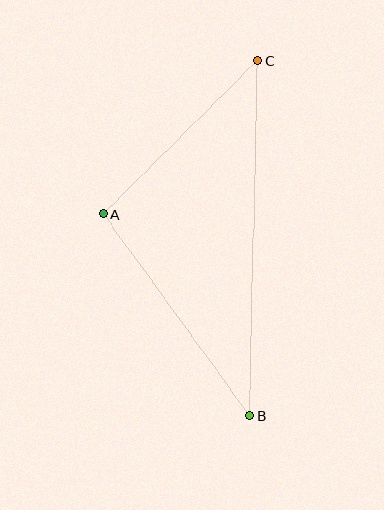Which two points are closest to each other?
Points A and C are closest to each other.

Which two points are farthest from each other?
Points B and C are farthest from each other.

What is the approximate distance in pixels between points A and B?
The distance between A and B is approximately 250 pixels.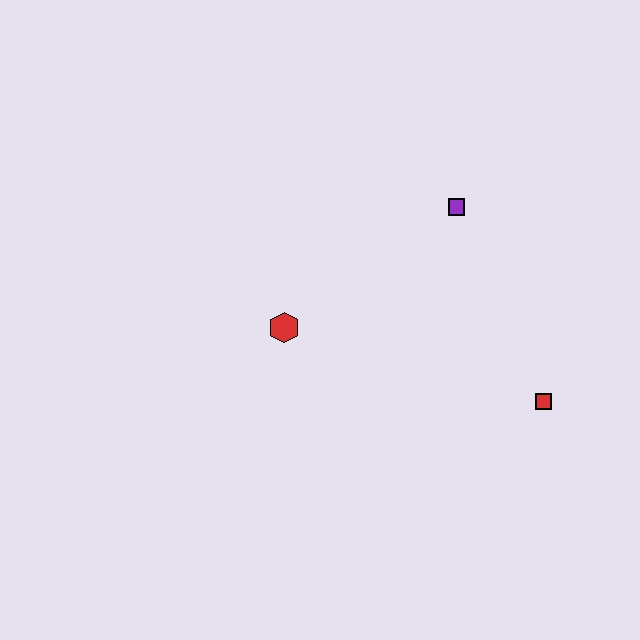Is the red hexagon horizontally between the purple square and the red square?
No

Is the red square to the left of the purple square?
No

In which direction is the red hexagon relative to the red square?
The red hexagon is to the left of the red square.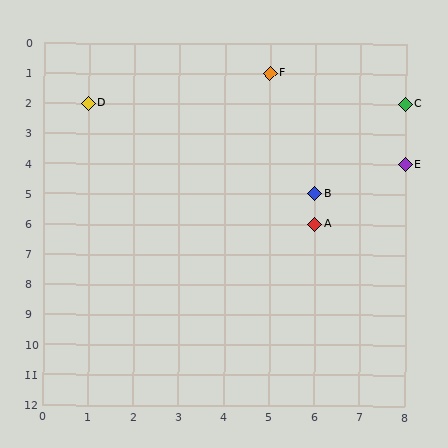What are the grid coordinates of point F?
Point F is at grid coordinates (5, 1).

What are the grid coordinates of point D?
Point D is at grid coordinates (1, 2).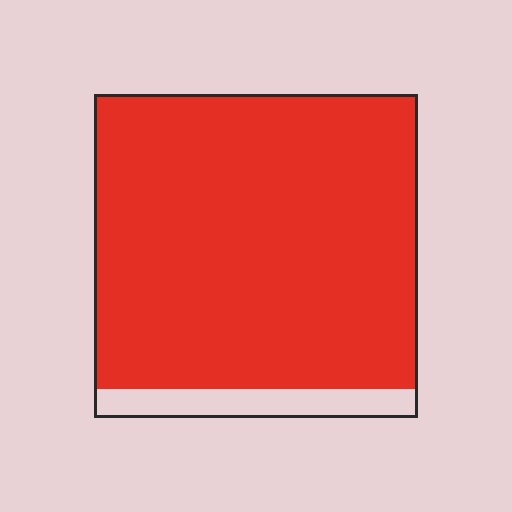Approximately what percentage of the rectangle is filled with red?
Approximately 90%.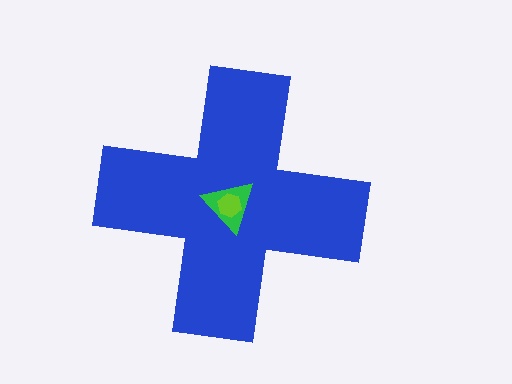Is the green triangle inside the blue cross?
Yes.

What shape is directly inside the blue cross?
The green triangle.